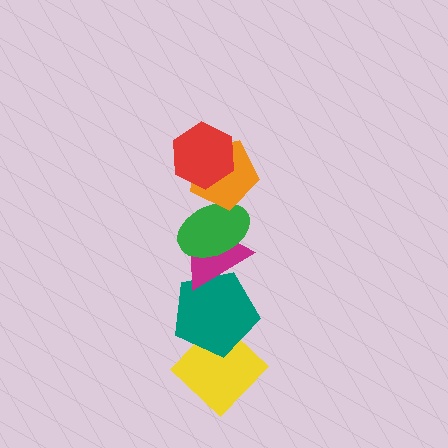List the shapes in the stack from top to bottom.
From top to bottom: the red hexagon, the orange pentagon, the green ellipse, the magenta triangle, the teal pentagon, the yellow diamond.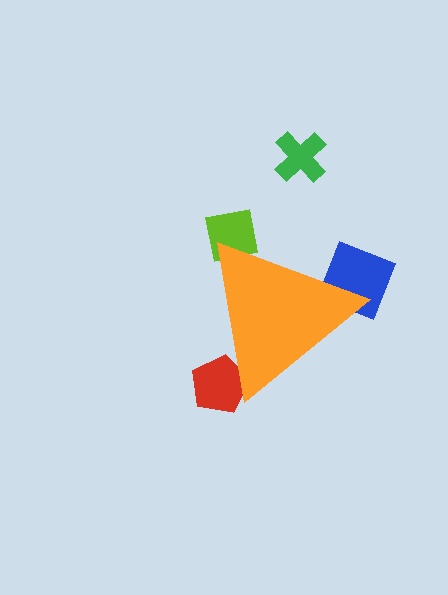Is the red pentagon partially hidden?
Yes, the red pentagon is partially hidden behind the orange triangle.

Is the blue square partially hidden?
Yes, the blue square is partially hidden behind the orange triangle.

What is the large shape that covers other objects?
An orange triangle.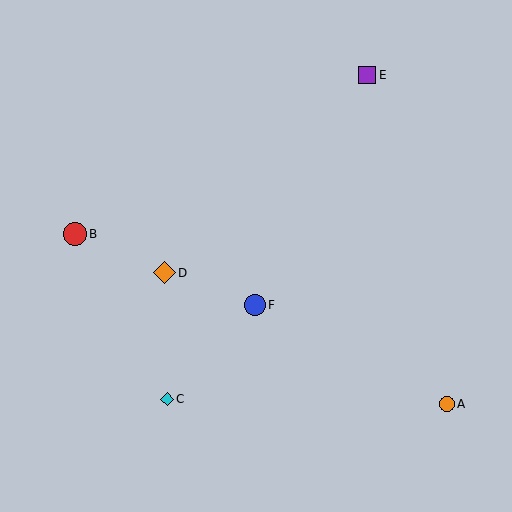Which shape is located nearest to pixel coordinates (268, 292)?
The blue circle (labeled F) at (255, 305) is nearest to that location.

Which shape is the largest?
The red circle (labeled B) is the largest.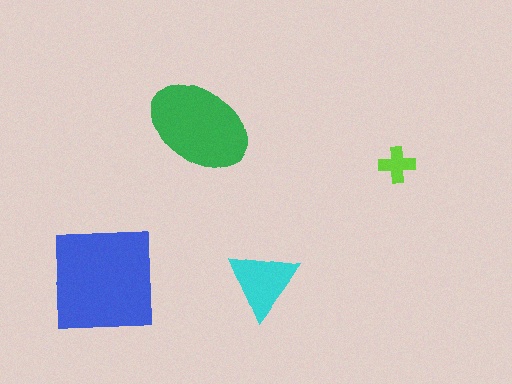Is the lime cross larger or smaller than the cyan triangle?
Smaller.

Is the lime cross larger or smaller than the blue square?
Smaller.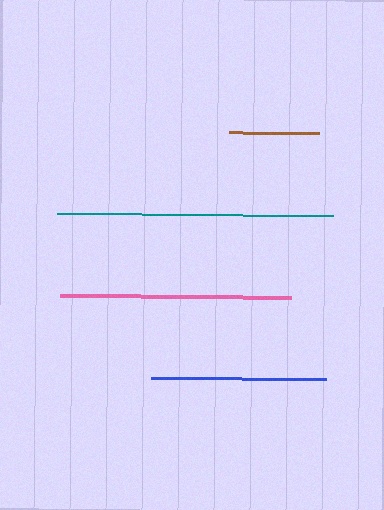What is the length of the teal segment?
The teal segment is approximately 276 pixels long.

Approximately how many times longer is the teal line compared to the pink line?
The teal line is approximately 1.2 times the length of the pink line.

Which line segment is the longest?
The teal line is the longest at approximately 276 pixels.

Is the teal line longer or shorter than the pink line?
The teal line is longer than the pink line.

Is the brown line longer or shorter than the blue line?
The blue line is longer than the brown line.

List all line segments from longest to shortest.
From longest to shortest: teal, pink, blue, brown.